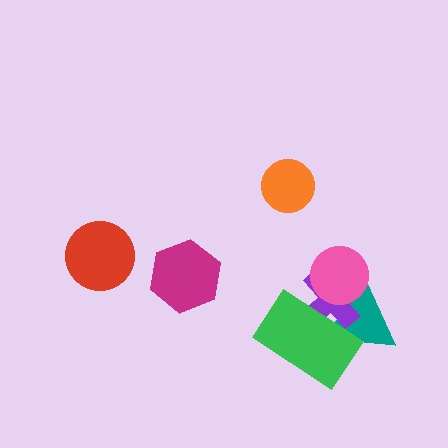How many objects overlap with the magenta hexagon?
0 objects overlap with the magenta hexagon.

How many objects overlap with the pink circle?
2 objects overlap with the pink circle.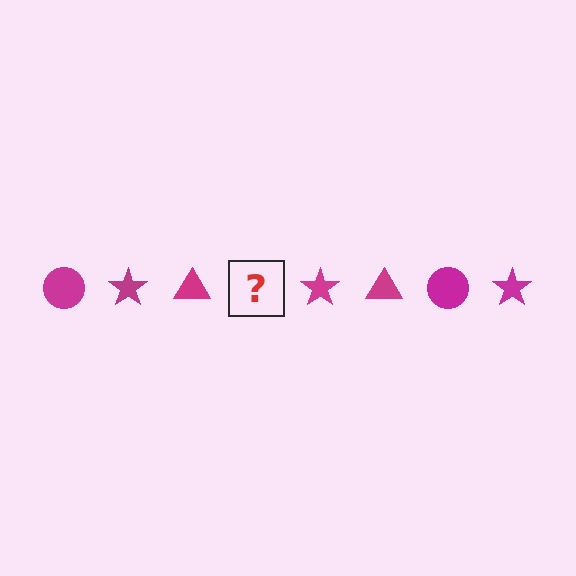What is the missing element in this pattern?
The missing element is a magenta circle.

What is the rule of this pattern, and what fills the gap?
The rule is that the pattern cycles through circle, star, triangle shapes in magenta. The gap should be filled with a magenta circle.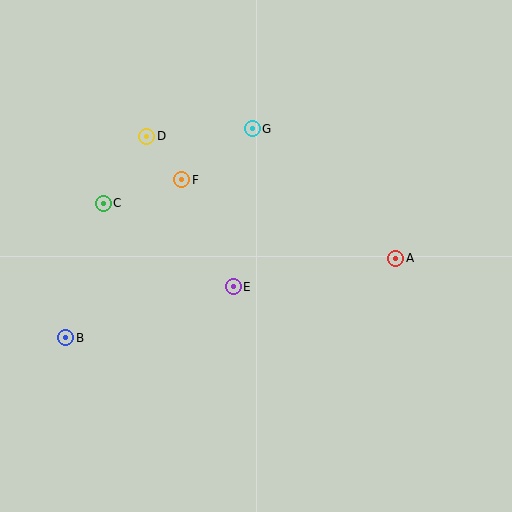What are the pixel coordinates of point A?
Point A is at (396, 258).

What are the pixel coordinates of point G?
Point G is at (252, 129).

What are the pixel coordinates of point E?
Point E is at (233, 287).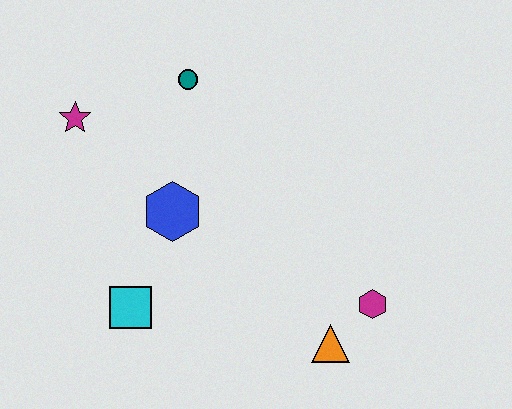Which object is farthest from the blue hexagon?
The magenta hexagon is farthest from the blue hexagon.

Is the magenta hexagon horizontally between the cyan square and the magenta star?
No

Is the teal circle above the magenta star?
Yes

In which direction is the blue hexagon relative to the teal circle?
The blue hexagon is below the teal circle.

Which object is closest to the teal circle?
The magenta star is closest to the teal circle.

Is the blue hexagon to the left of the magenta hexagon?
Yes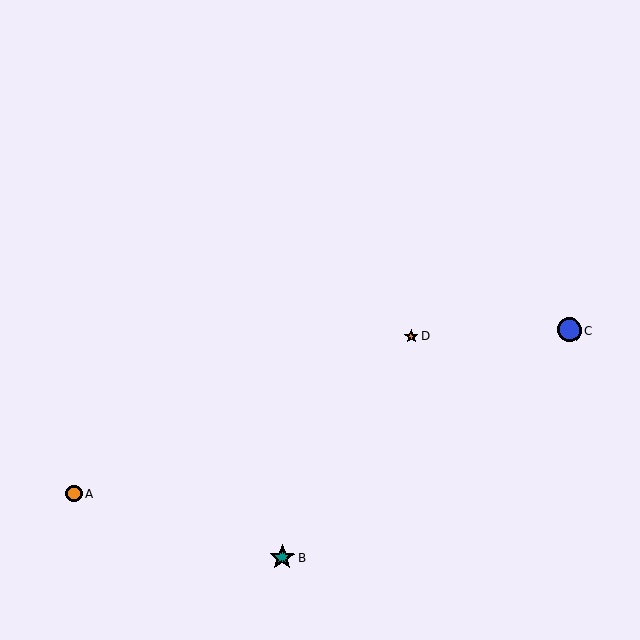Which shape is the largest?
The teal star (labeled B) is the largest.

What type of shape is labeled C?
Shape C is a blue circle.